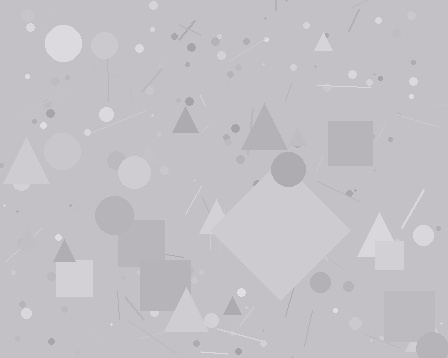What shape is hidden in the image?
A diamond is hidden in the image.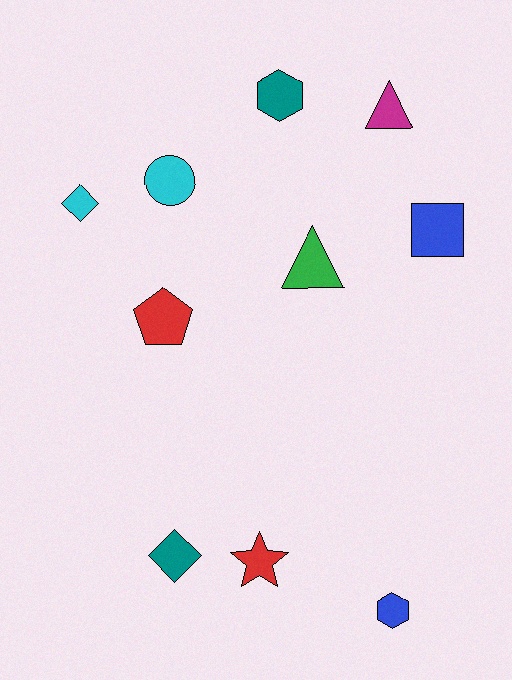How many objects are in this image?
There are 10 objects.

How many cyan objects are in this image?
There are 2 cyan objects.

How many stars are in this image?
There is 1 star.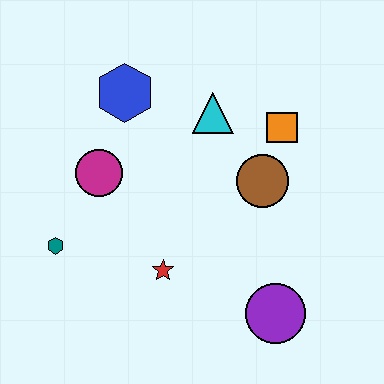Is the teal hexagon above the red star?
Yes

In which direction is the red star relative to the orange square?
The red star is below the orange square.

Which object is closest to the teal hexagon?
The magenta circle is closest to the teal hexagon.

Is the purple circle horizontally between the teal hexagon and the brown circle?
No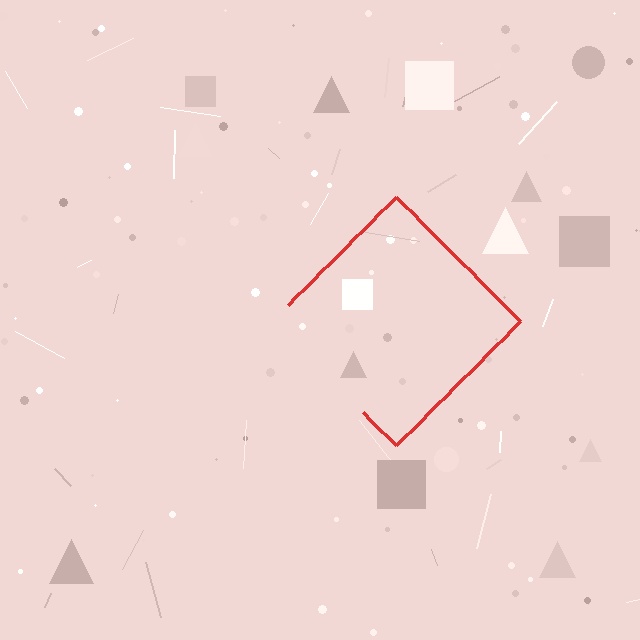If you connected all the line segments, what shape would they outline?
They would outline a diamond.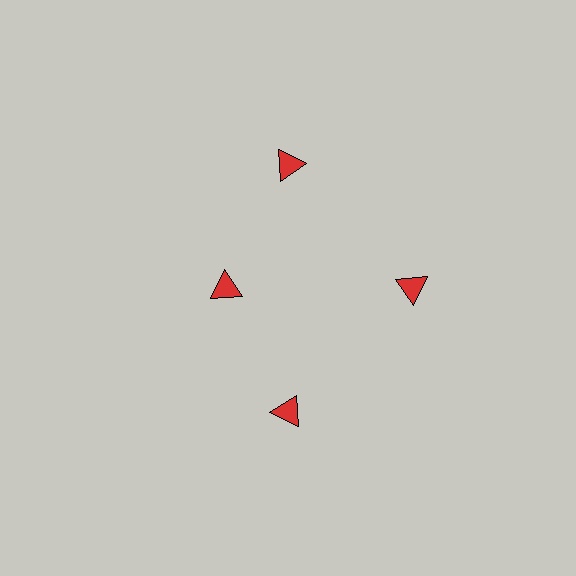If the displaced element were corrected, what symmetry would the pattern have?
It would have 4-fold rotational symmetry — the pattern would map onto itself every 90 degrees.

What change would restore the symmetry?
The symmetry would be restored by moving it outward, back onto the ring so that all 4 triangles sit at equal angles and equal distance from the center.